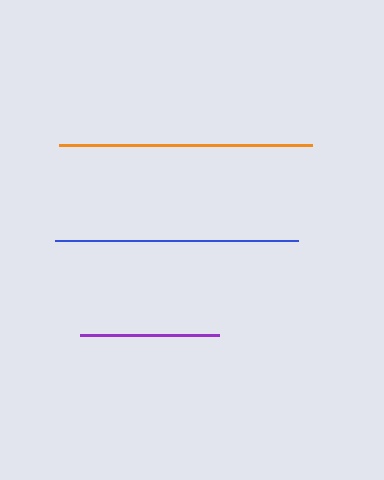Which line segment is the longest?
The orange line is the longest at approximately 253 pixels.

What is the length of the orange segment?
The orange segment is approximately 253 pixels long.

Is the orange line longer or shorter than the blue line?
The orange line is longer than the blue line.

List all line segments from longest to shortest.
From longest to shortest: orange, blue, purple.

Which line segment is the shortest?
The purple line is the shortest at approximately 139 pixels.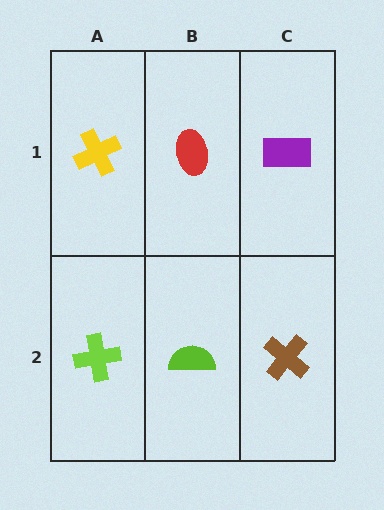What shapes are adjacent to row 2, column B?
A red ellipse (row 1, column B), a lime cross (row 2, column A), a brown cross (row 2, column C).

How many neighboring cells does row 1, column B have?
3.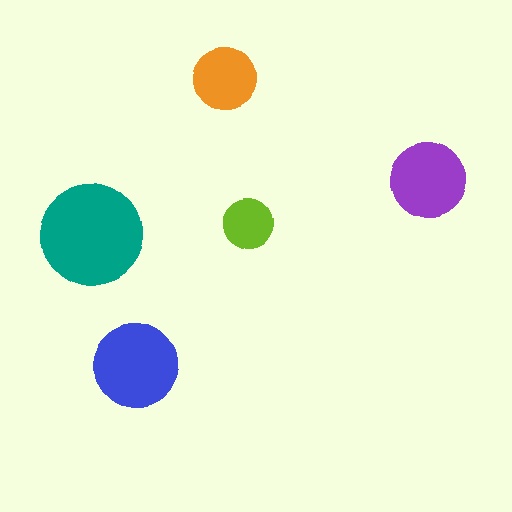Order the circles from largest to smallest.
the teal one, the blue one, the purple one, the orange one, the lime one.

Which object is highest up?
The orange circle is topmost.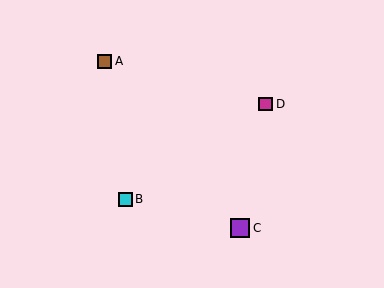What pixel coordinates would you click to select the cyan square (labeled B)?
Click at (125, 199) to select the cyan square B.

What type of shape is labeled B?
Shape B is a cyan square.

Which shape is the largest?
The purple square (labeled C) is the largest.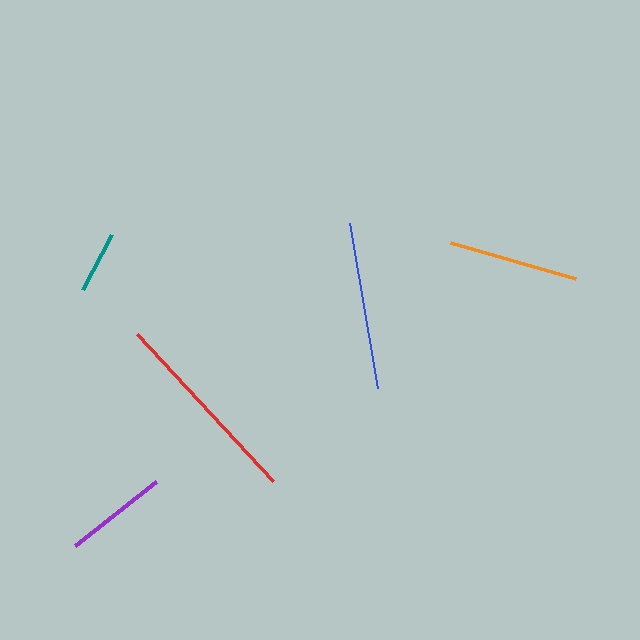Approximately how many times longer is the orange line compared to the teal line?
The orange line is approximately 2.1 times the length of the teal line.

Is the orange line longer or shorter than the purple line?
The orange line is longer than the purple line.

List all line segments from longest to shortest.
From longest to shortest: red, blue, orange, purple, teal.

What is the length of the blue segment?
The blue segment is approximately 167 pixels long.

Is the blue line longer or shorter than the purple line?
The blue line is longer than the purple line.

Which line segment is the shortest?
The teal line is the shortest at approximately 62 pixels.